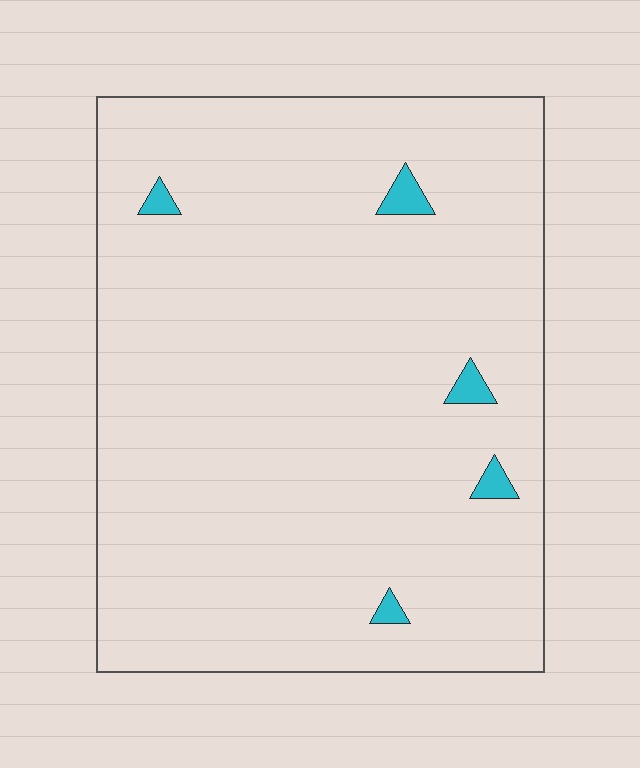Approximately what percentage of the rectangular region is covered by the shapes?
Approximately 0%.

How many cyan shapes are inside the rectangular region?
5.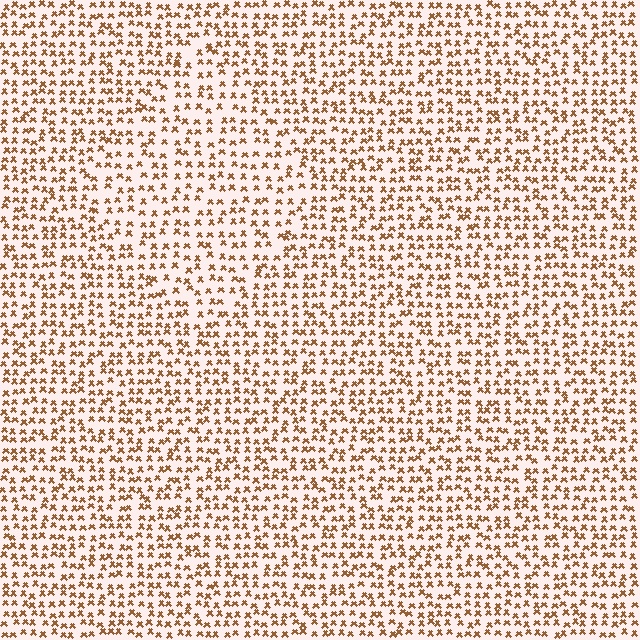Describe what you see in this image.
The image contains small brown elements arranged at two different densities. A diamond-shaped region is visible where the elements are less densely packed than the surrounding area.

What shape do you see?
I see a diamond.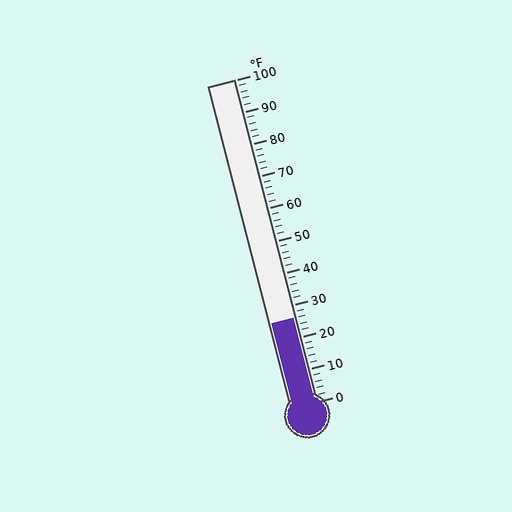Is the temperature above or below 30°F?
The temperature is below 30°F.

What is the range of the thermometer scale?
The thermometer scale ranges from 0°F to 100°F.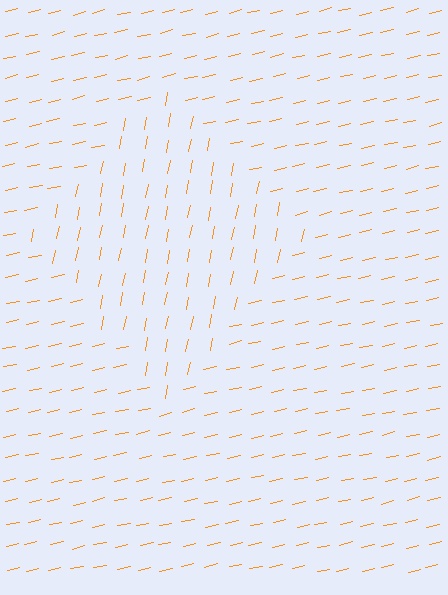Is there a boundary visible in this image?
Yes, there is a texture boundary formed by a change in line orientation.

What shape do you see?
I see a diamond.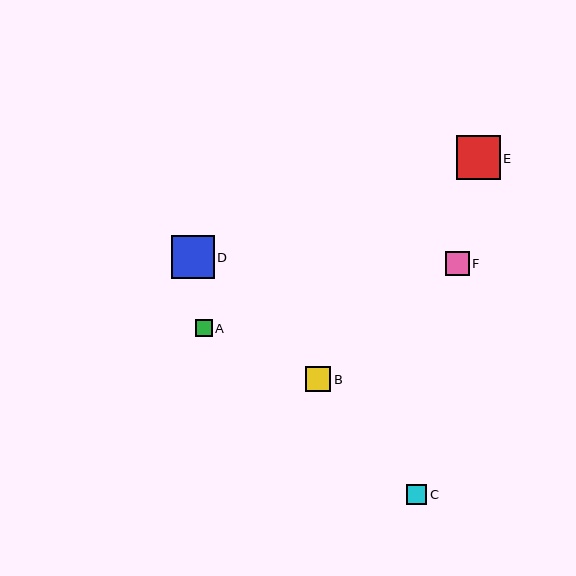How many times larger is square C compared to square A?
Square C is approximately 1.2 times the size of square A.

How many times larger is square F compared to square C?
Square F is approximately 1.2 times the size of square C.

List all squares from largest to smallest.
From largest to smallest: E, D, B, F, C, A.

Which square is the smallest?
Square A is the smallest with a size of approximately 17 pixels.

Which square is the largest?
Square E is the largest with a size of approximately 44 pixels.